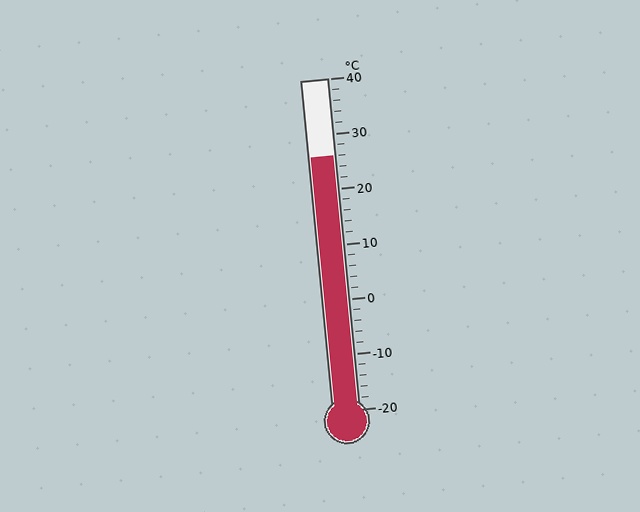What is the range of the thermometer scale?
The thermometer scale ranges from -20°C to 40°C.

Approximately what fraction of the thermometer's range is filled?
The thermometer is filled to approximately 75% of its range.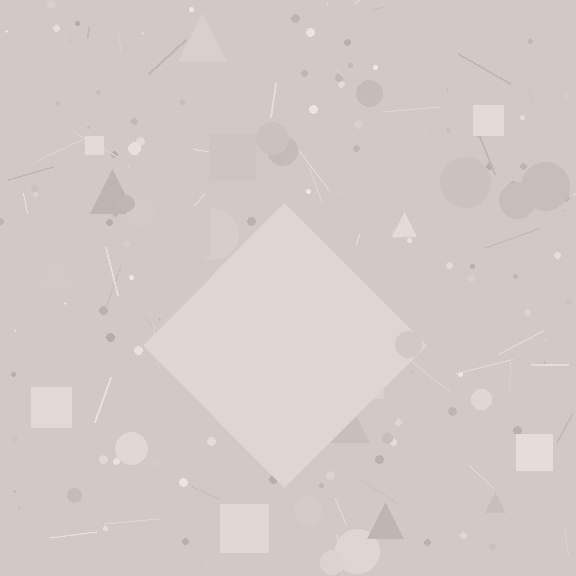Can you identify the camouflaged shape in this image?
The camouflaged shape is a diamond.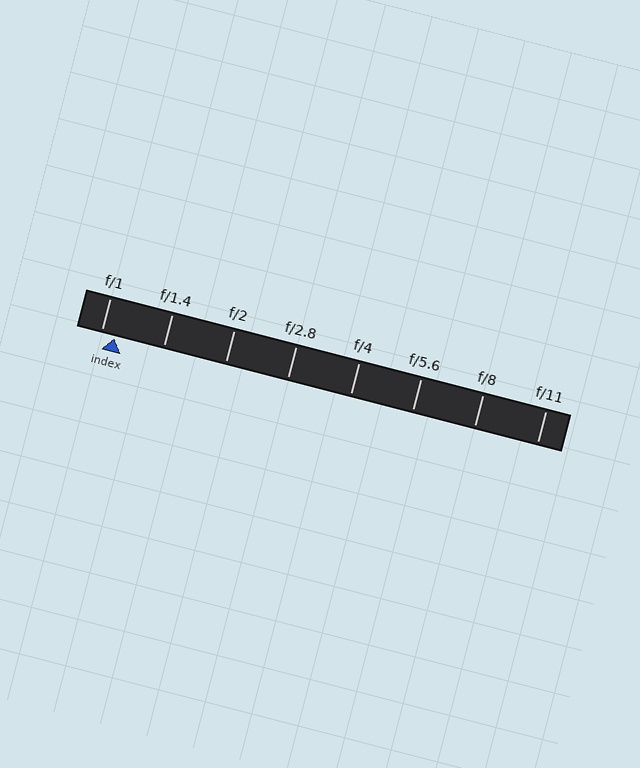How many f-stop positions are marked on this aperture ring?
There are 8 f-stop positions marked.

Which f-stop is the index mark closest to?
The index mark is closest to f/1.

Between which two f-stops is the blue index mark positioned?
The index mark is between f/1 and f/1.4.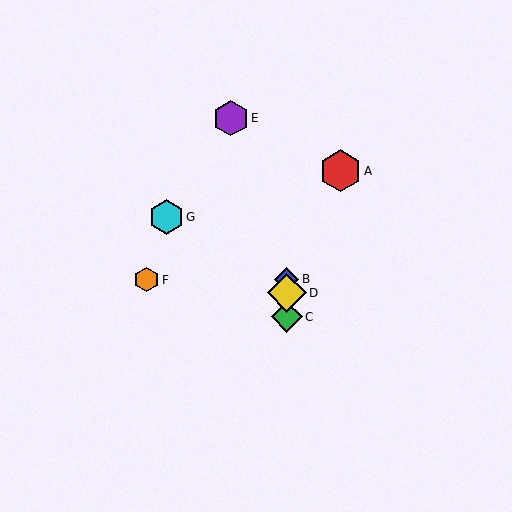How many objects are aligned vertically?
3 objects (B, C, D) are aligned vertically.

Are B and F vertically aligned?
No, B is at x≈287 and F is at x≈146.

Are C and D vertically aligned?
Yes, both are at x≈287.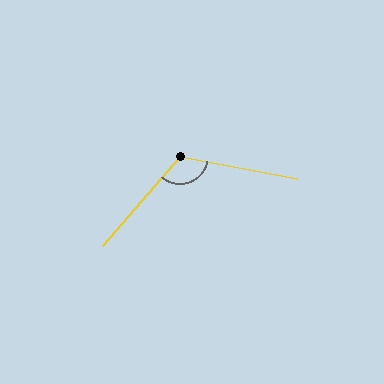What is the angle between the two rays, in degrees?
Approximately 120 degrees.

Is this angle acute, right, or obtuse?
It is obtuse.